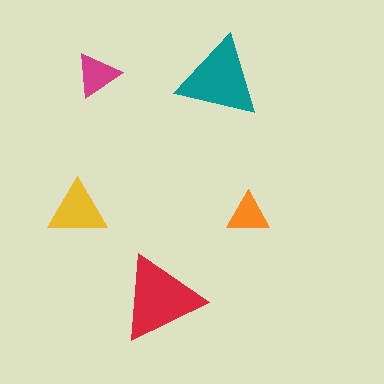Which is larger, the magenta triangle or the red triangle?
The red one.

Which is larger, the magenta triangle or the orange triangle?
The magenta one.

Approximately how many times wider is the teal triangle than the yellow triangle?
About 1.5 times wider.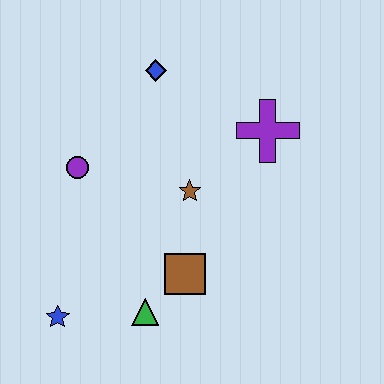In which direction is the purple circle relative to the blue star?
The purple circle is above the blue star.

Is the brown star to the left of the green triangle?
No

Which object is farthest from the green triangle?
The blue diamond is farthest from the green triangle.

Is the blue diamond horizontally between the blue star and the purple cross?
Yes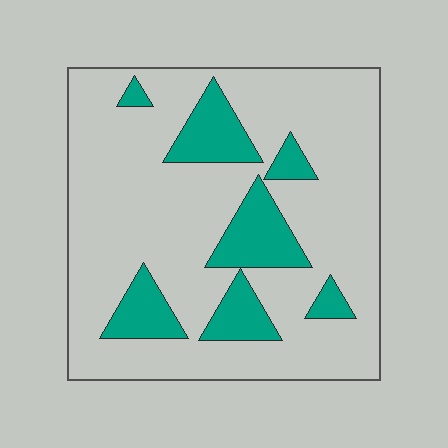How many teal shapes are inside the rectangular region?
7.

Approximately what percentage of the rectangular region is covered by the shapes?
Approximately 20%.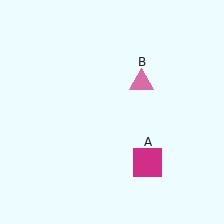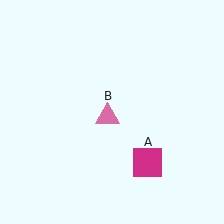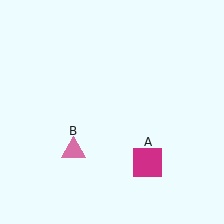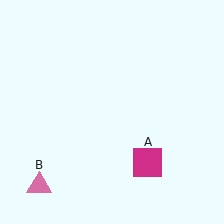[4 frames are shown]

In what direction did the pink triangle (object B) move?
The pink triangle (object B) moved down and to the left.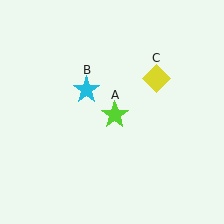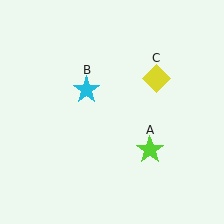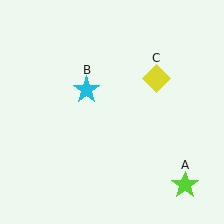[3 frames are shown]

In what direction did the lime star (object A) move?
The lime star (object A) moved down and to the right.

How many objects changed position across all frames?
1 object changed position: lime star (object A).